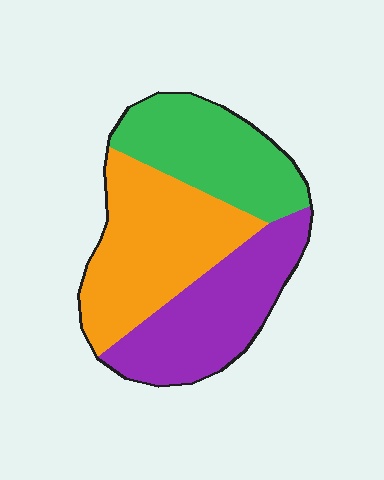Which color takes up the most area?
Orange, at roughly 40%.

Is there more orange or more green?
Orange.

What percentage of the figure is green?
Green covers roughly 30% of the figure.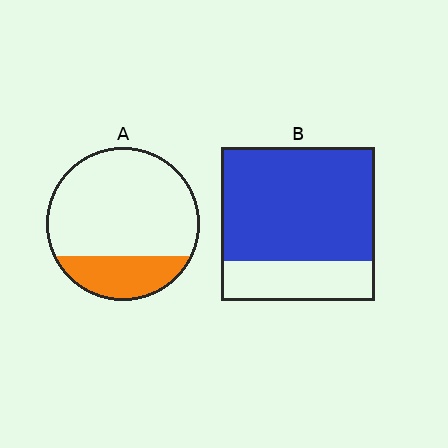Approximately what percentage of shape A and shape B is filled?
A is approximately 25% and B is approximately 75%.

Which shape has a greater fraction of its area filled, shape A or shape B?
Shape B.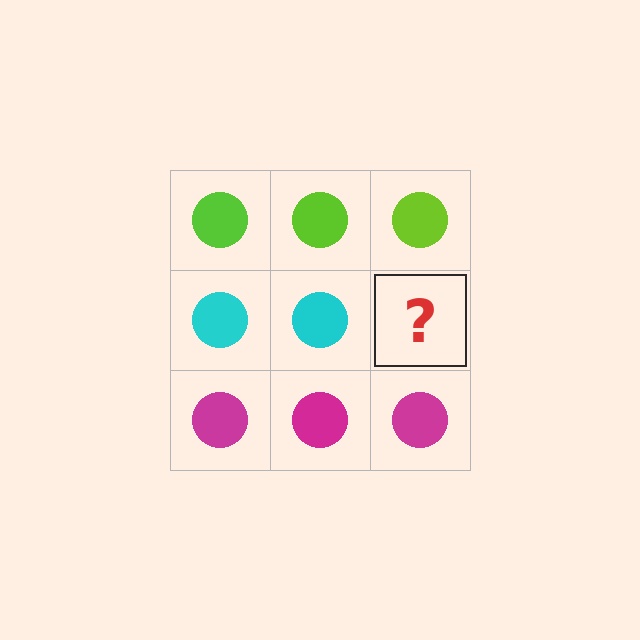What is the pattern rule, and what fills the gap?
The rule is that each row has a consistent color. The gap should be filled with a cyan circle.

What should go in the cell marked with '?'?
The missing cell should contain a cyan circle.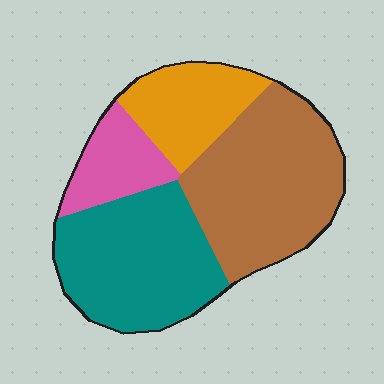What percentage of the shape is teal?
Teal takes up about one third (1/3) of the shape.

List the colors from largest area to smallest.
From largest to smallest: brown, teal, orange, pink.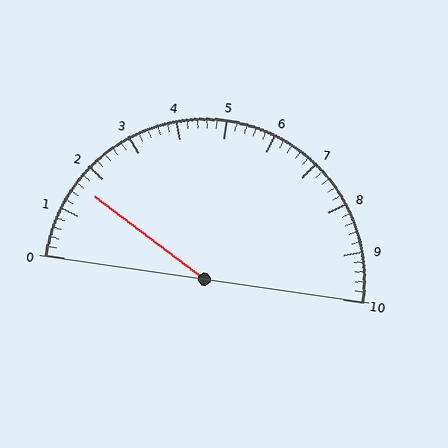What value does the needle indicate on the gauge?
The needle indicates approximately 1.6.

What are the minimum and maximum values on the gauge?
The gauge ranges from 0 to 10.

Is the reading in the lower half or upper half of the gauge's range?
The reading is in the lower half of the range (0 to 10).